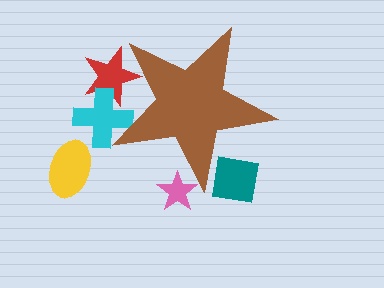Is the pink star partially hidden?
Yes, the pink star is partially hidden behind the brown star.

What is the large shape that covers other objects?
A brown star.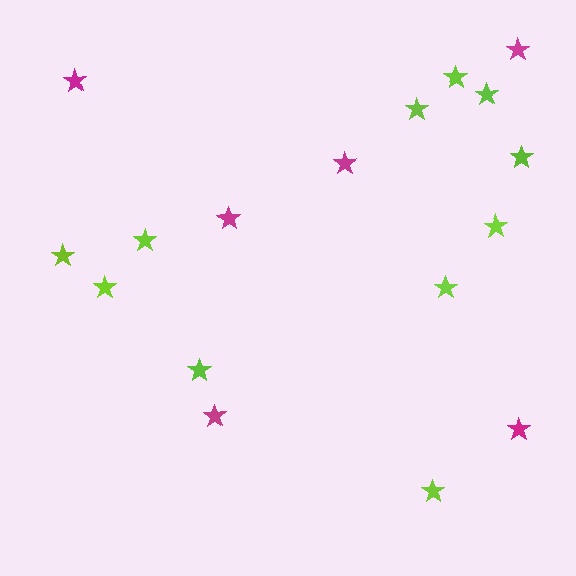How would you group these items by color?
There are 2 groups: one group of lime stars (11) and one group of magenta stars (6).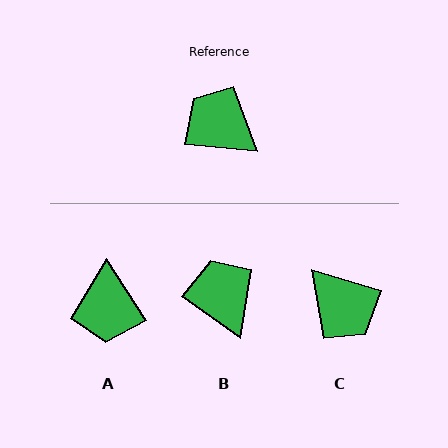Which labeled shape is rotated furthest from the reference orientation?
C, about 169 degrees away.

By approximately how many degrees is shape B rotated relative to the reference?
Approximately 29 degrees clockwise.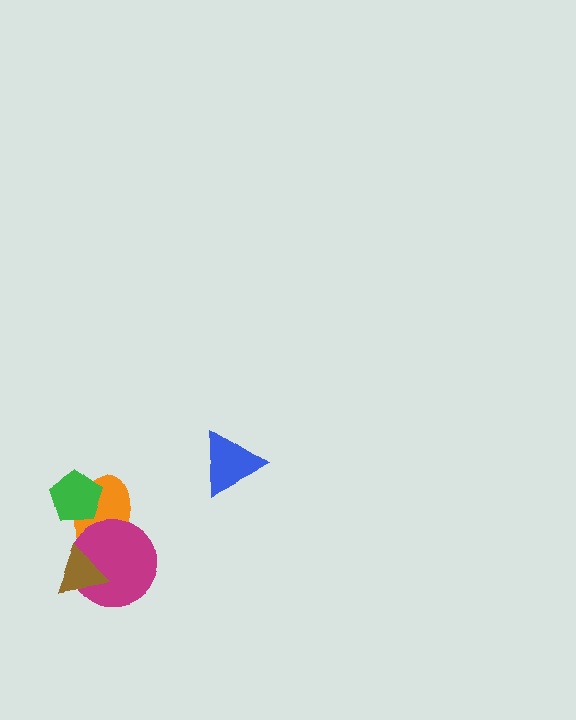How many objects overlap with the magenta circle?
2 objects overlap with the magenta circle.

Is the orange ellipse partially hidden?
Yes, it is partially covered by another shape.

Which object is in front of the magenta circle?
The brown triangle is in front of the magenta circle.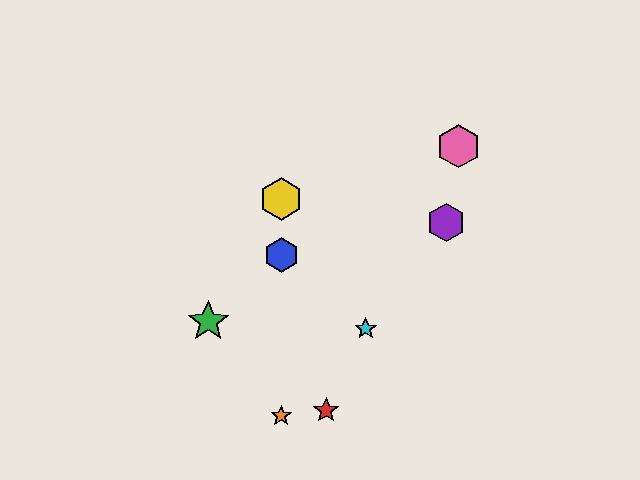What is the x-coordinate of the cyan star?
The cyan star is at x≈366.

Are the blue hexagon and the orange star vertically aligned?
Yes, both are at x≈281.